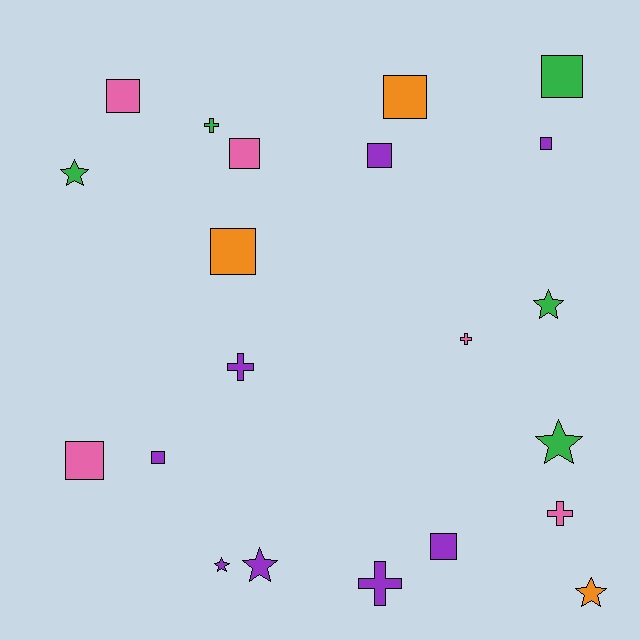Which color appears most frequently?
Purple, with 8 objects.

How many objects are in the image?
There are 21 objects.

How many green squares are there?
There is 1 green square.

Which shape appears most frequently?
Square, with 10 objects.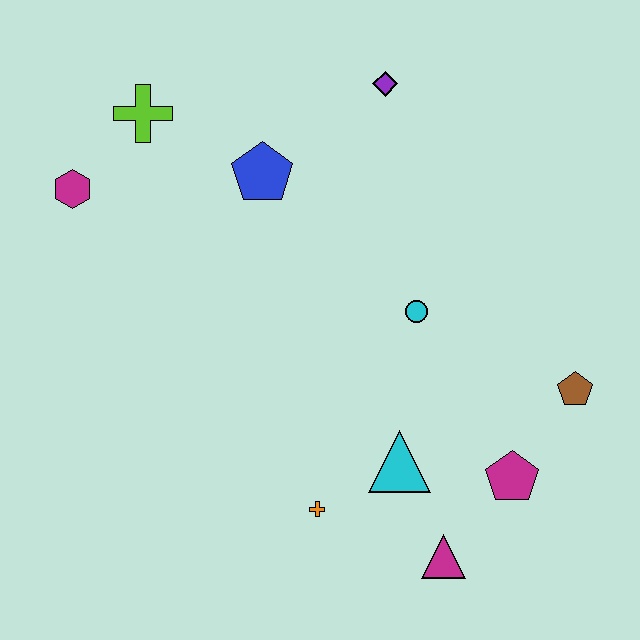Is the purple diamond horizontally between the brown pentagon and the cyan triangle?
No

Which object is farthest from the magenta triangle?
The lime cross is farthest from the magenta triangle.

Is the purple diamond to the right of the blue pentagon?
Yes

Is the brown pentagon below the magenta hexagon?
Yes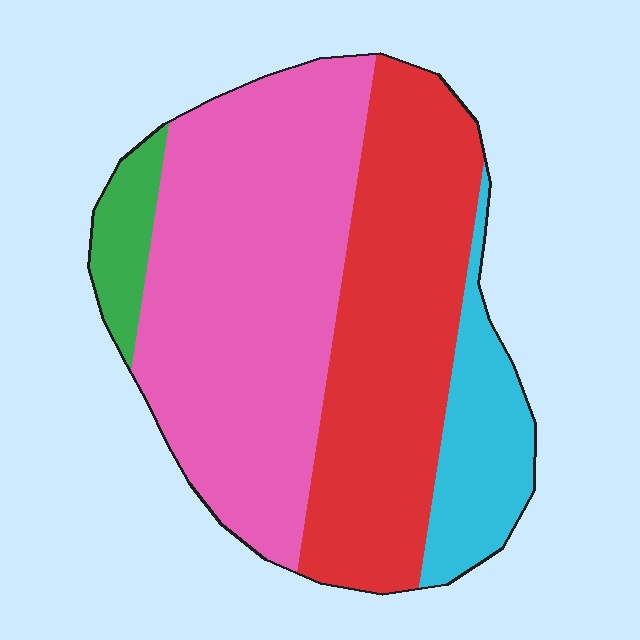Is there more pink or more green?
Pink.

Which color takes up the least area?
Green, at roughly 5%.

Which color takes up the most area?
Pink, at roughly 45%.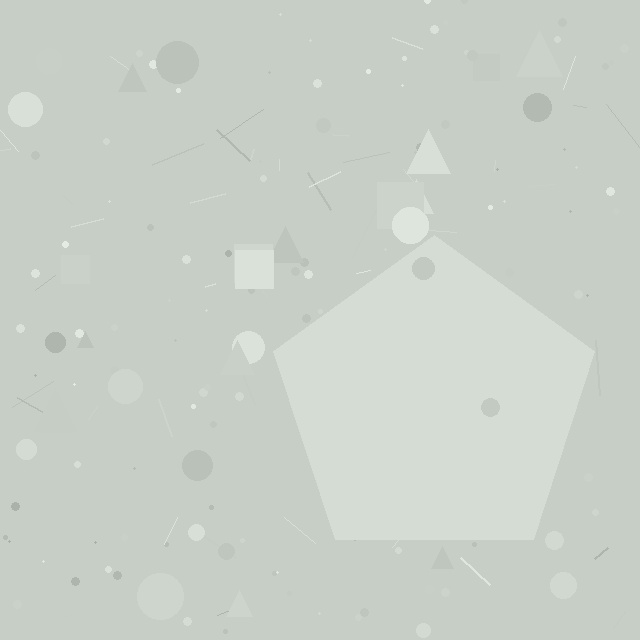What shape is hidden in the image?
A pentagon is hidden in the image.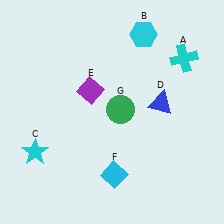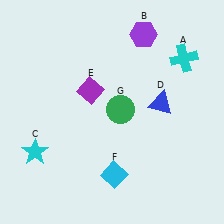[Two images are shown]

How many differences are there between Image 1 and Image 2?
There is 1 difference between the two images.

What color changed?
The hexagon (B) changed from cyan in Image 1 to purple in Image 2.